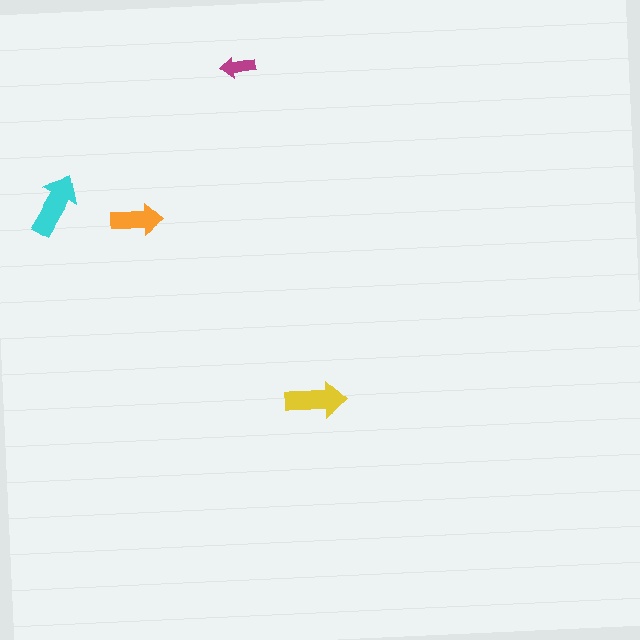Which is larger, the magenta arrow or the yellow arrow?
The yellow one.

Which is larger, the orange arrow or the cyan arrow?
The cyan one.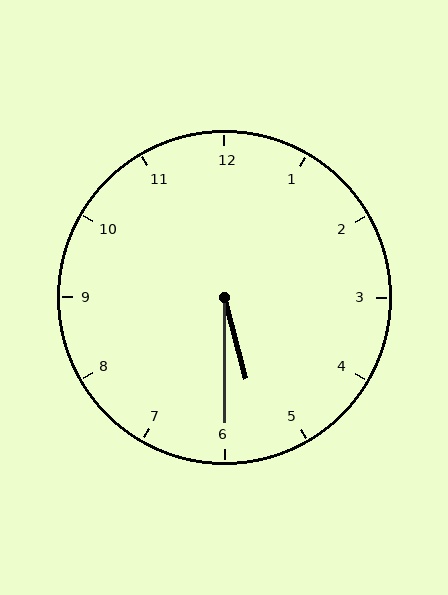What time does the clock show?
5:30.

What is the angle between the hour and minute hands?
Approximately 15 degrees.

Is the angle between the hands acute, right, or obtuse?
It is acute.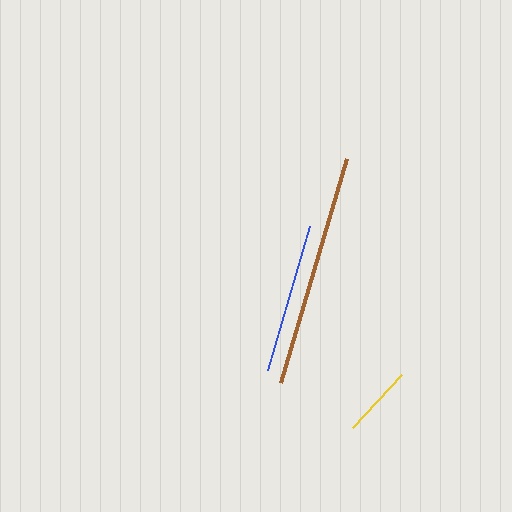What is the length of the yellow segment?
The yellow segment is approximately 72 pixels long.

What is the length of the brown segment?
The brown segment is approximately 234 pixels long.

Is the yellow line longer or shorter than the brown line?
The brown line is longer than the yellow line.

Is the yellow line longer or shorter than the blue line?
The blue line is longer than the yellow line.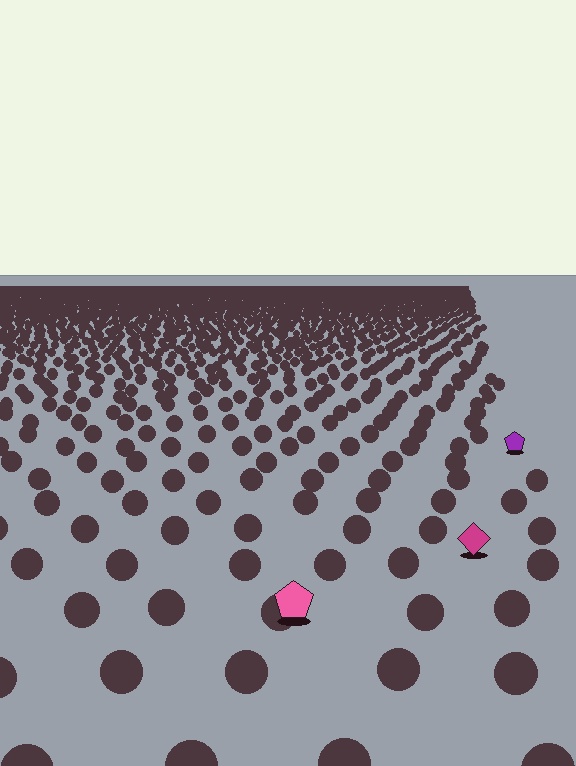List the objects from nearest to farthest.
From nearest to farthest: the pink pentagon, the magenta diamond, the purple pentagon.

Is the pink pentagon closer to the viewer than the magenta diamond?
Yes. The pink pentagon is closer — you can tell from the texture gradient: the ground texture is coarser near it.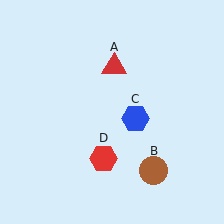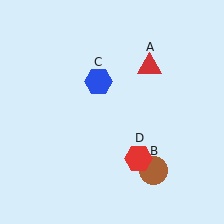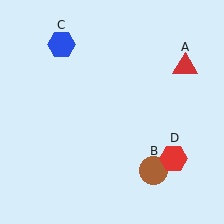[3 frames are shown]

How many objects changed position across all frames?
3 objects changed position: red triangle (object A), blue hexagon (object C), red hexagon (object D).